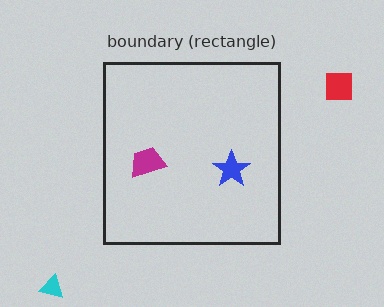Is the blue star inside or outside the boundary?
Inside.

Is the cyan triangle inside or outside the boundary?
Outside.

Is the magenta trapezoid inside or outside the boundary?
Inside.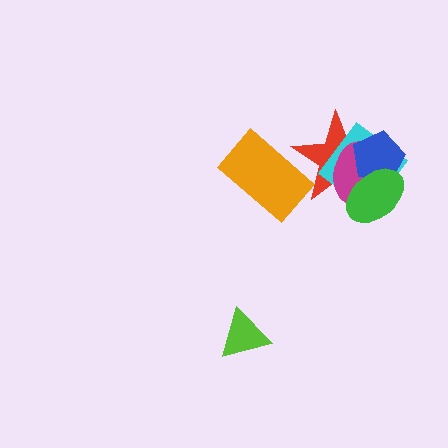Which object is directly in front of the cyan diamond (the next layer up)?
The magenta ellipse is directly in front of the cyan diamond.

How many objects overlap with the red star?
5 objects overlap with the red star.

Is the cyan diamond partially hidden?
Yes, it is partially covered by another shape.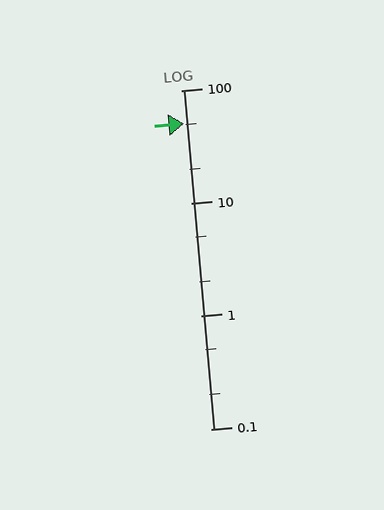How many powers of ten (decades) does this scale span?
The scale spans 3 decades, from 0.1 to 100.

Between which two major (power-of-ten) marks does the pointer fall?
The pointer is between 10 and 100.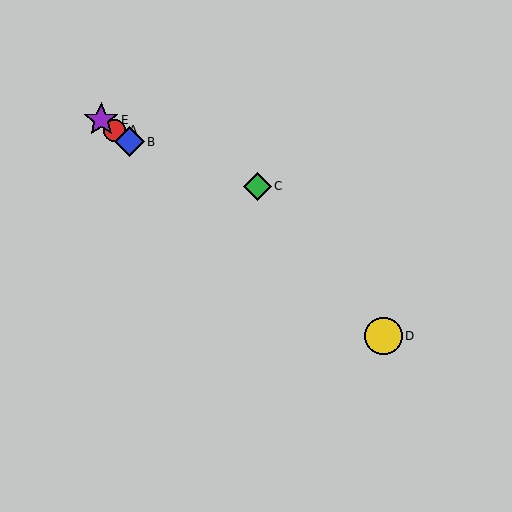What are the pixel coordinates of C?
Object C is at (257, 186).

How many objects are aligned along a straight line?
4 objects (A, B, D, E) are aligned along a straight line.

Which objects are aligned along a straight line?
Objects A, B, D, E are aligned along a straight line.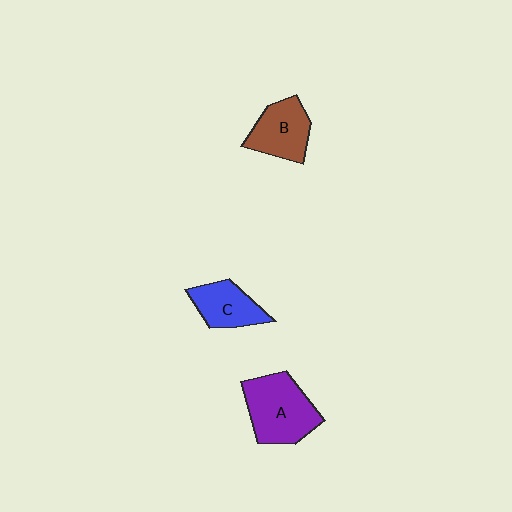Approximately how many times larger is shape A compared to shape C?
Approximately 1.6 times.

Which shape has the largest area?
Shape A (purple).